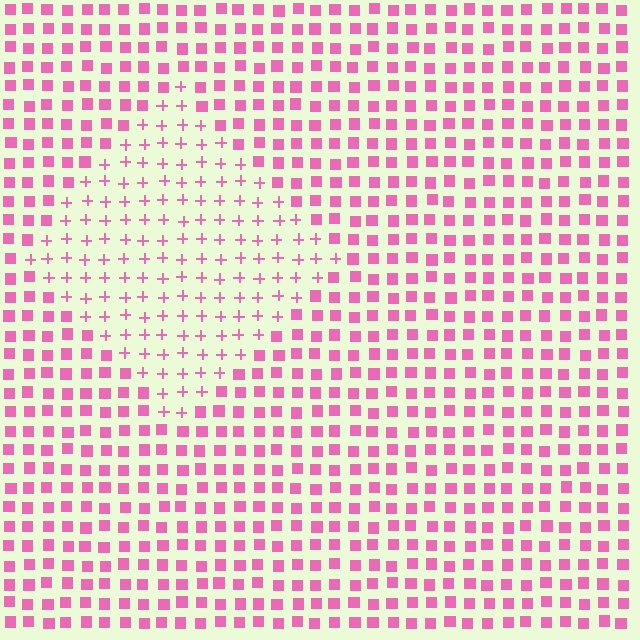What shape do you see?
I see a diamond.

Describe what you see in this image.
The image is filled with small pink elements arranged in a uniform grid. A diamond-shaped region contains plus signs, while the surrounding area contains squares. The boundary is defined purely by the change in element shape.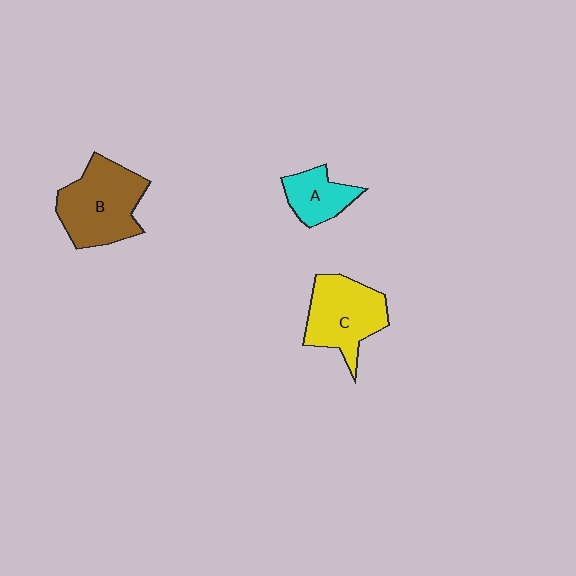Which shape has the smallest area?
Shape A (cyan).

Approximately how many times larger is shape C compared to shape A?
Approximately 1.8 times.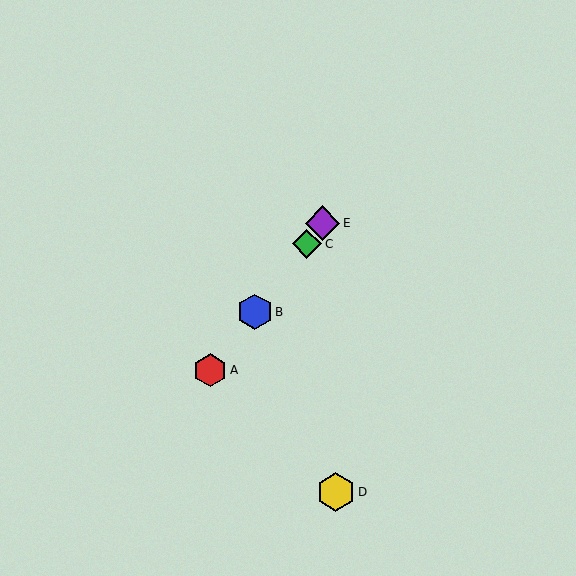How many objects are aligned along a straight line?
4 objects (A, B, C, E) are aligned along a straight line.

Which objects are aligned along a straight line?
Objects A, B, C, E are aligned along a straight line.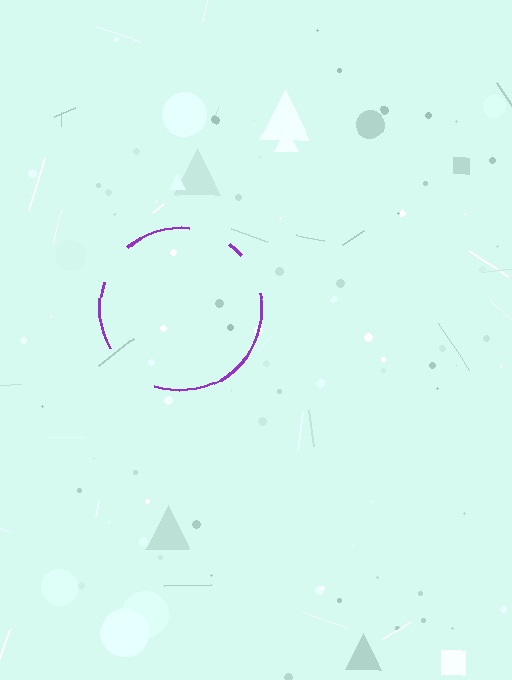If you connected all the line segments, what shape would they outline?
They would outline a circle.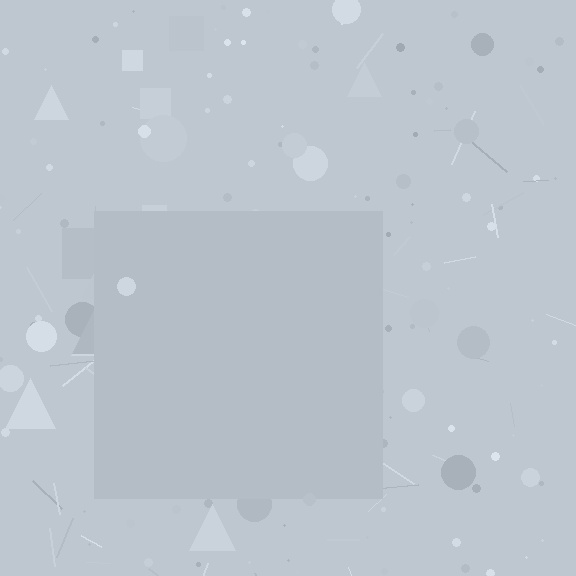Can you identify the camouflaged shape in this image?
The camouflaged shape is a square.